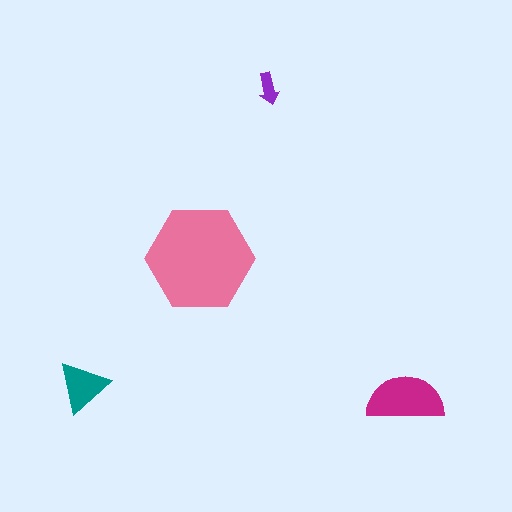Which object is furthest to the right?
The magenta semicircle is rightmost.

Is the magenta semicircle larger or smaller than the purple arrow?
Larger.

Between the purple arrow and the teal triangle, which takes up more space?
The teal triangle.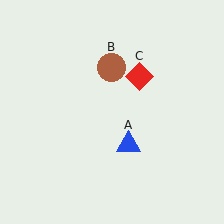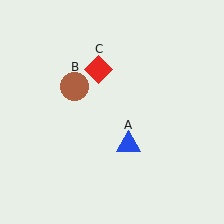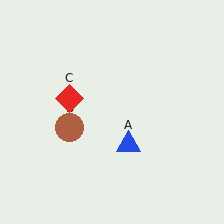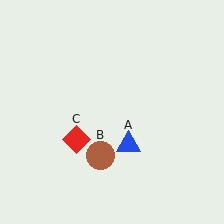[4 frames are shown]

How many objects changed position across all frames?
2 objects changed position: brown circle (object B), red diamond (object C).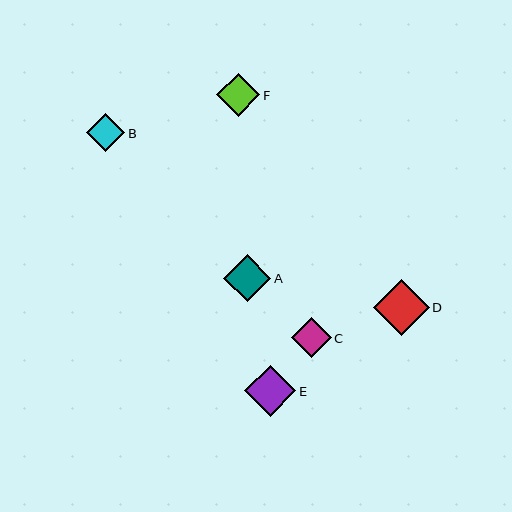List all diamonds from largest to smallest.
From largest to smallest: D, E, A, F, C, B.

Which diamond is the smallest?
Diamond B is the smallest with a size of approximately 38 pixels.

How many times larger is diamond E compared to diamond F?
Diamond E is approximately 1.2 times the size of diamond F.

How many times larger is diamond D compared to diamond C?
Diamond D is approximately 1.4 times the size of diamond C.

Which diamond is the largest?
Diamond D is the largest with a size of approximately 56 pixels.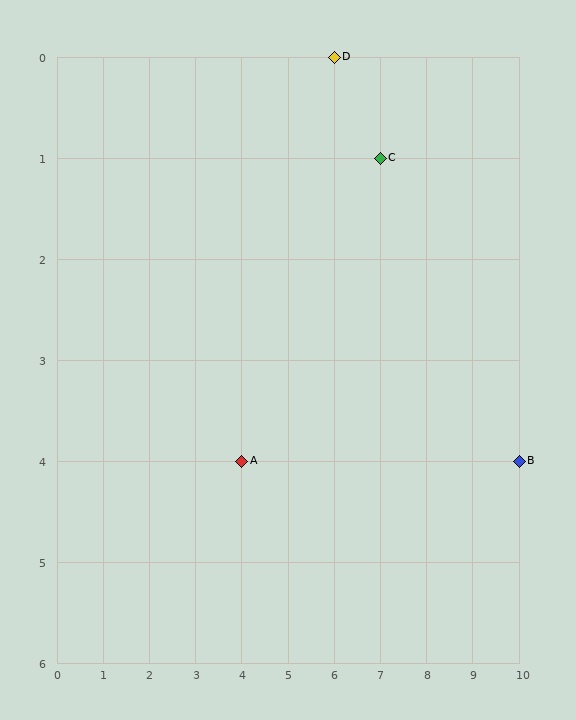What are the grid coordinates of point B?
Point B is at grid coordinates (10, 4).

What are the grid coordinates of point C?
Point C is at grid coordinates (7, 1).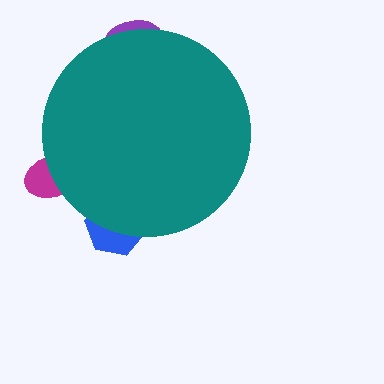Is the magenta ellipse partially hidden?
Yes, the magenta ellipse is partially hidden behind the teal circle.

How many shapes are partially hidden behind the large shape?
3 shapes are partially hidden.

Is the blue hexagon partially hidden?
Yes, the blue hexagon is partially hidden behind the teal circle.